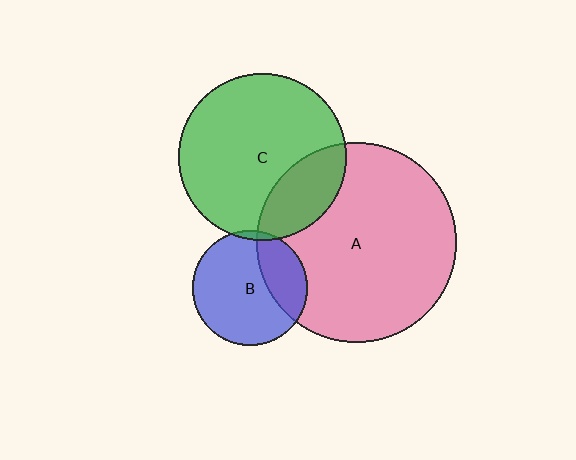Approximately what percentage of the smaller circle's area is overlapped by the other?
Approximately 5%.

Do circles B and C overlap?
Yes.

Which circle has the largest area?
Circle A (pink).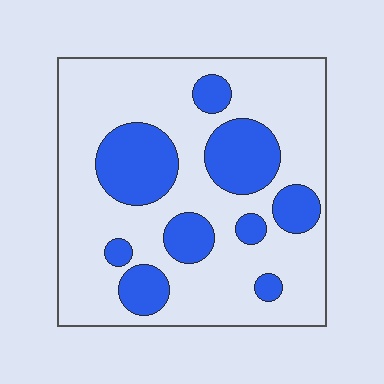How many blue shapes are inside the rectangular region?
9.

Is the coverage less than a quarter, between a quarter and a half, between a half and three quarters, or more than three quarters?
Between a quarter and a half.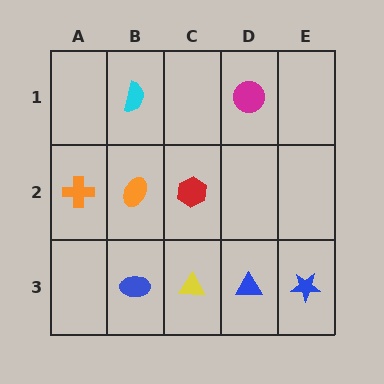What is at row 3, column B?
A blue ellipse.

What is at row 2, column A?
An orange cross.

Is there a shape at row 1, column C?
No, that cell is empty.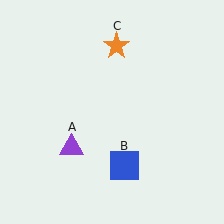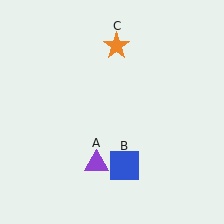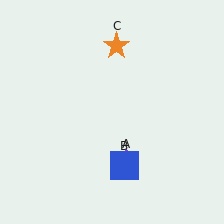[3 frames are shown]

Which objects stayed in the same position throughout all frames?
Blue square (object B) and orange star (object C) remained stationary.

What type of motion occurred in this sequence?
The purple triangle (object A) rotated counterclockwise around the center of the scene.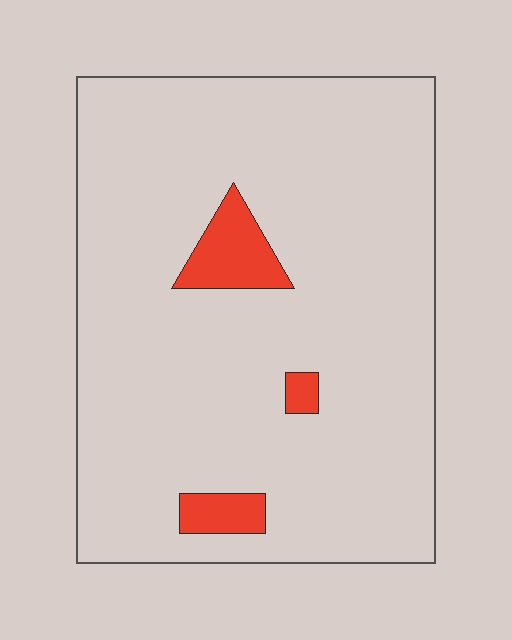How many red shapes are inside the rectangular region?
3.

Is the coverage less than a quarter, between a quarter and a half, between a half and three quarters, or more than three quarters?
Less than a quarter.